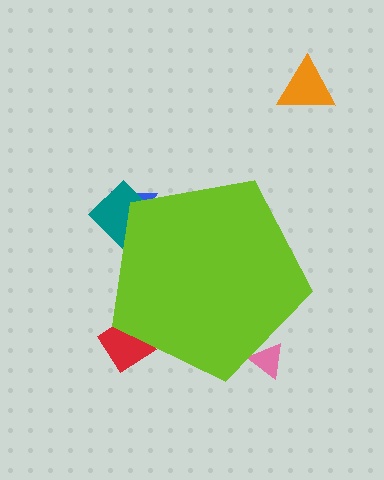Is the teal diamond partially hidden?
Yes, the teal diamond is partially hidden behind the lime pentagon.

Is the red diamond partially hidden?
Yes, the red diamond is partially hidden behind the lime pentagon.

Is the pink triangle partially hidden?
Yes, the pink triangle is partially hidden behind the lime pentagon.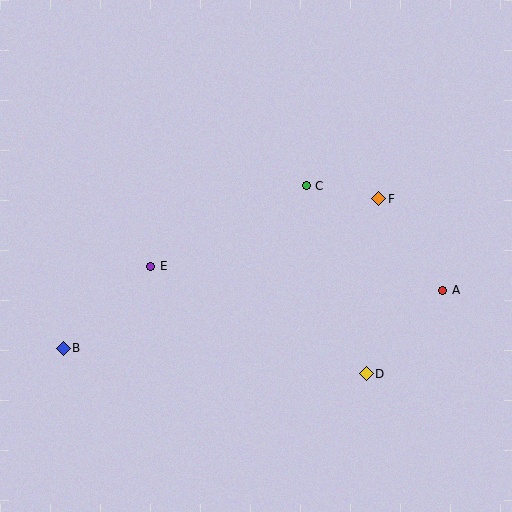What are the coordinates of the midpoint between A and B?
The midpoint between A and B is at (253, 319).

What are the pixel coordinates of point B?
Point B is at (63, 348).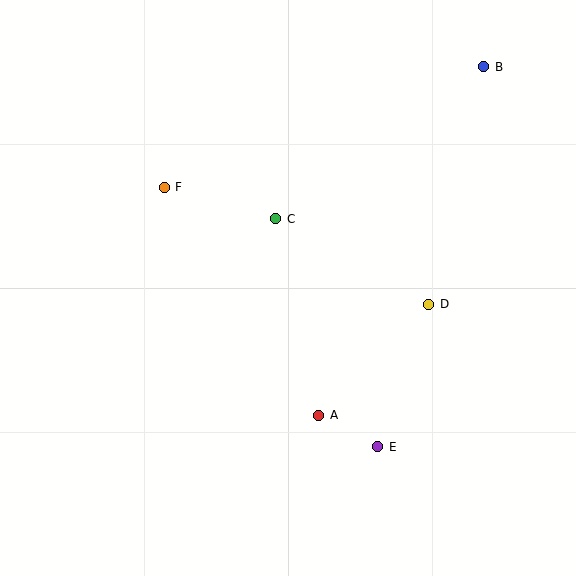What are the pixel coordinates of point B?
Point B is at (484, 67).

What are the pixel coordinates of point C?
Point C is at (276, 219).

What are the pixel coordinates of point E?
Point E is at (378, 447).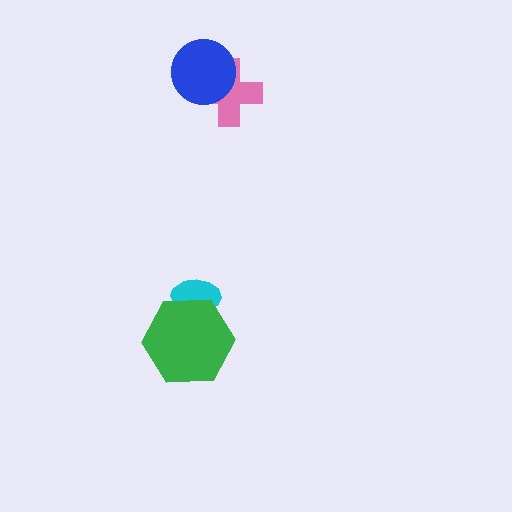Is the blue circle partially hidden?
No, no other shape covers it.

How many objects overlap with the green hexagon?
1 object overlaps with the green hexagon.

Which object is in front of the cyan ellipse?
The green hexagon is in front of the cyan ellipse.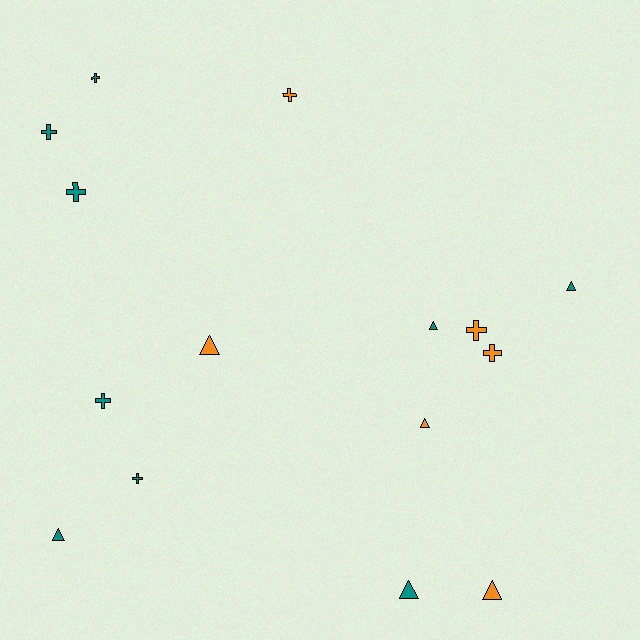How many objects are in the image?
There are 15 objects.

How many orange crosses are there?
There are 3 orange crosses.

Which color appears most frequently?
Teal, with 9 objects.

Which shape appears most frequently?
Cross, with 8 objects.